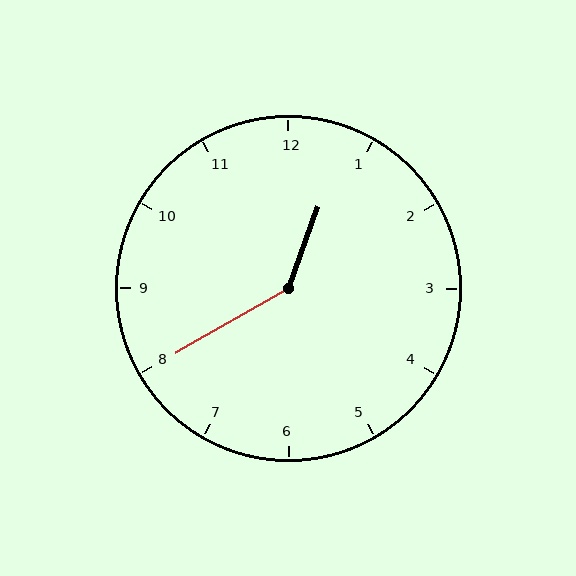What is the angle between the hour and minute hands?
Approximately 140 degrees.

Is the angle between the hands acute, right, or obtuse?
It is obtuse.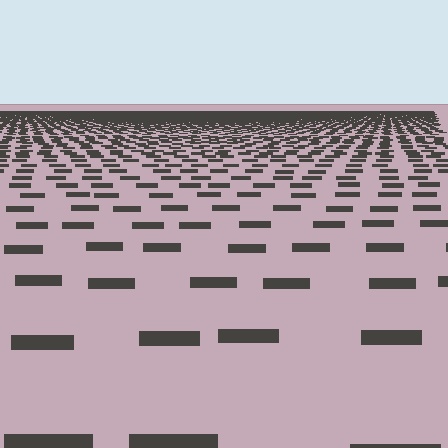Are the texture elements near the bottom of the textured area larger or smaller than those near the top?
Larger. Near the bottom, elements are closer to the viewer and appear at a bigger on-screen size.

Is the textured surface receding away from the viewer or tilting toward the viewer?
The surface is receding away from the viewer. Texture elements get smaller and denser toward the top.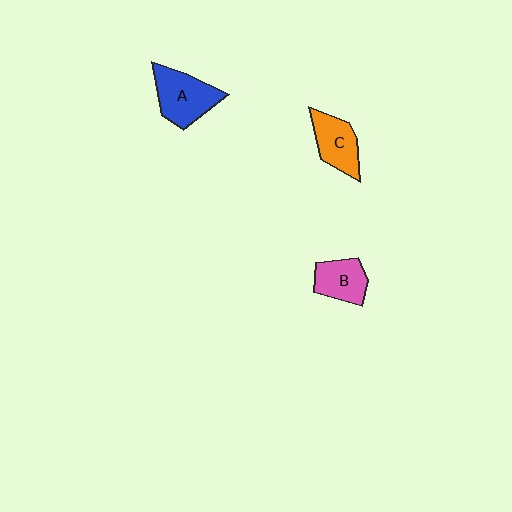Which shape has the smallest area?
Shape B (pink).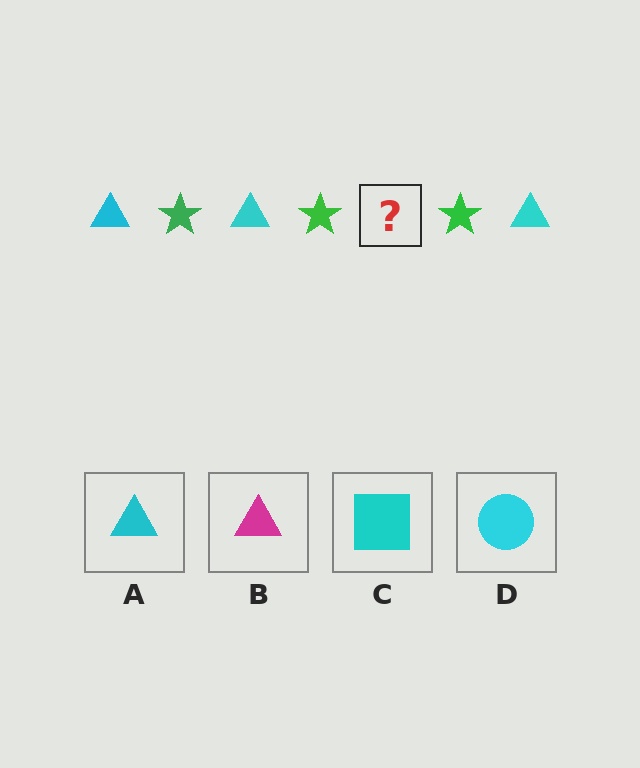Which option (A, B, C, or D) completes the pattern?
A.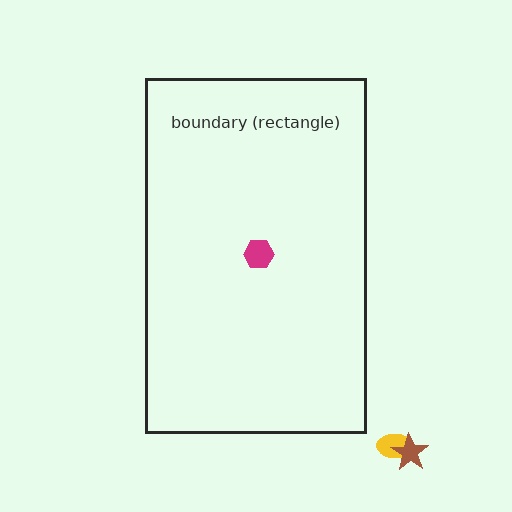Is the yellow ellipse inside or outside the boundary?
Outside.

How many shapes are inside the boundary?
1 inside, 2 outside.